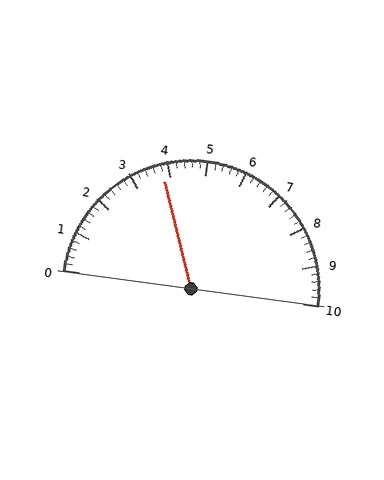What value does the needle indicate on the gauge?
The needle indicates approximately 3.8.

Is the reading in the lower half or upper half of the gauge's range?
The reading is in the lower half of the range (0 to 10).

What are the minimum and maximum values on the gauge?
The gauge ranges from 0 to 10.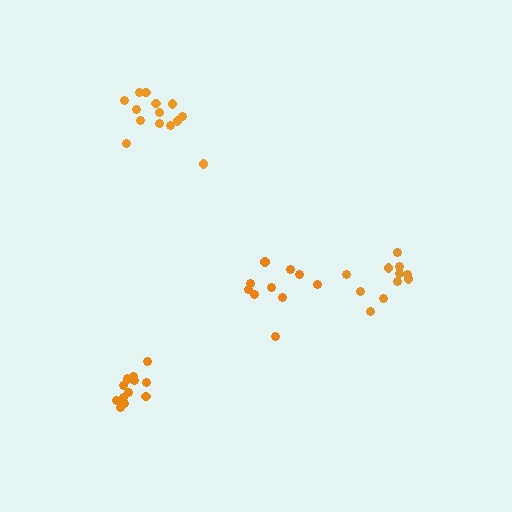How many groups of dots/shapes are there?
There are 4 groups.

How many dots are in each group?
Group 1: 13 dots, Group 2: 14 dots, Group 3: 11 dots, Group 4: 10 dots (48 total).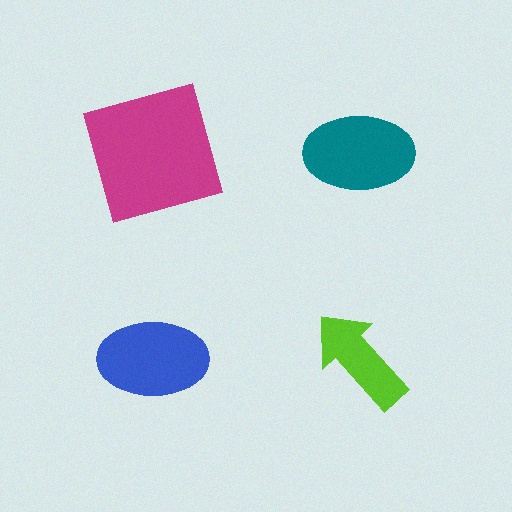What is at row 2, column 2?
A lime arrow.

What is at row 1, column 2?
A teal ellipse.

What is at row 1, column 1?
A magenta square.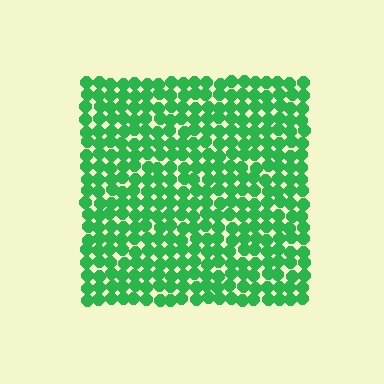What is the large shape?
The large shape is a square.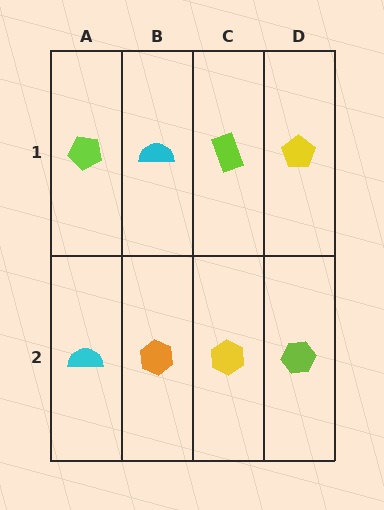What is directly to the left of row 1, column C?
A cyan semicircle.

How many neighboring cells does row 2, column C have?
3.